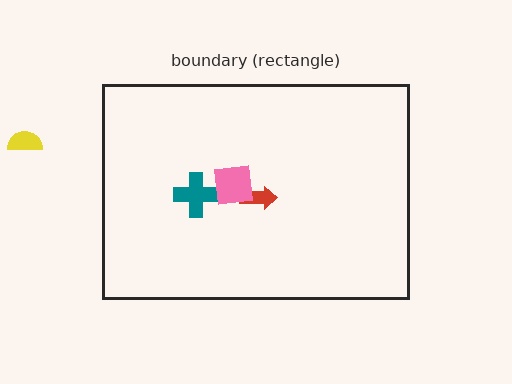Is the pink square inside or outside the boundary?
Inside.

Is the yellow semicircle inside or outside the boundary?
Outside.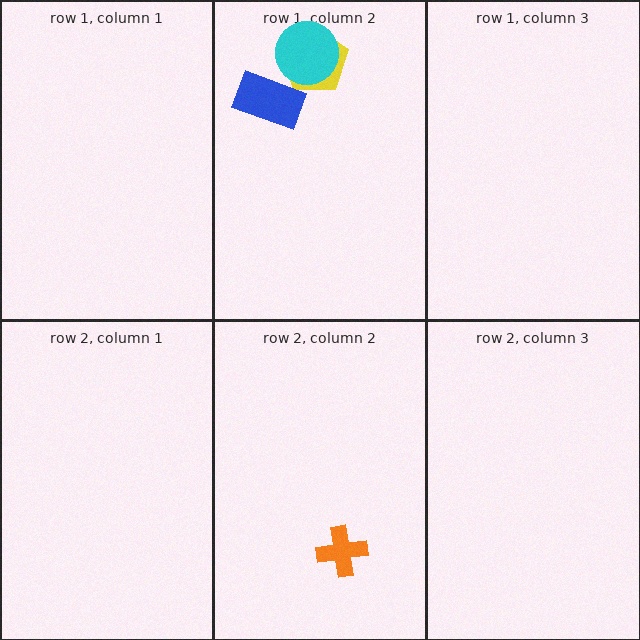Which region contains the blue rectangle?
The row 1, column 2 region.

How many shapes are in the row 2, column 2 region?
1.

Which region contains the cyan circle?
The row 1, column 2 region.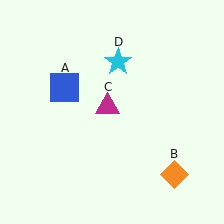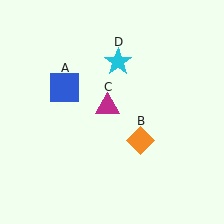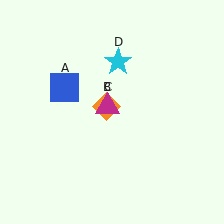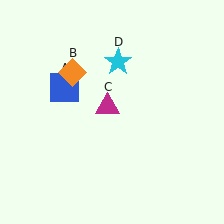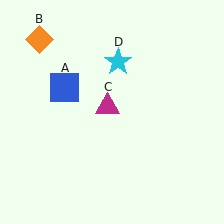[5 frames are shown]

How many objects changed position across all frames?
1 object changed position: orange diamond (object B).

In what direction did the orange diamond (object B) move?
The orange diamond (object B) moved up and to the left.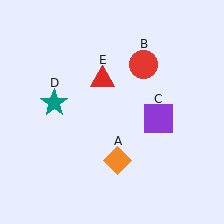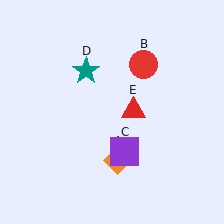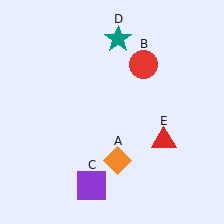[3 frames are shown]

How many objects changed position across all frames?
3 objects changed position: purple square (object C), teal star (object D), red triangle (object E).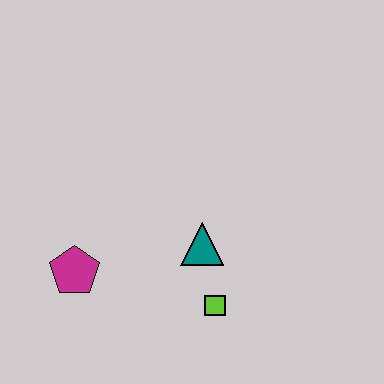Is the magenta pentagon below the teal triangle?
Yes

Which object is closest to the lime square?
The teal triangle is closest to the lime square.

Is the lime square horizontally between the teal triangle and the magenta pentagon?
No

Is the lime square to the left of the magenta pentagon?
No